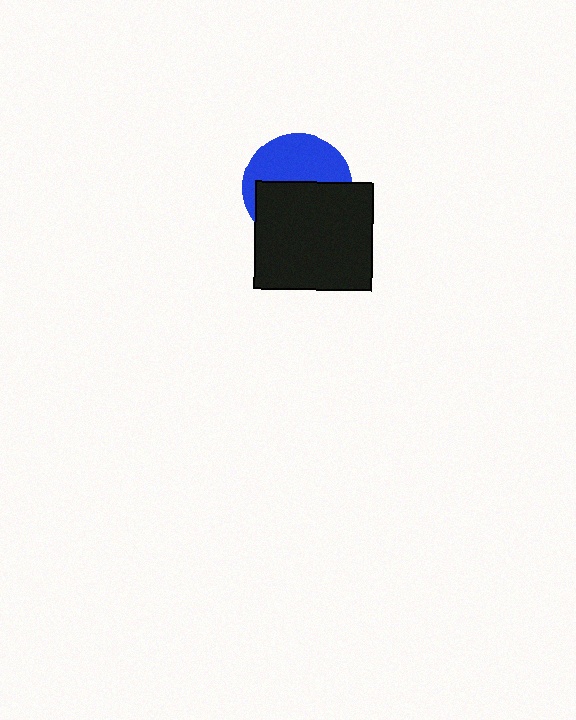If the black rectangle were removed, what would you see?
You would see the complete blue circle.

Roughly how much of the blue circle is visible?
About half of it is visible (roughly 46%).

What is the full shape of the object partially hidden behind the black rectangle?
The partially hidden object is a blue circle.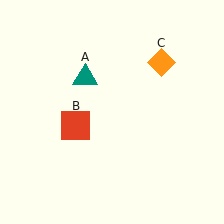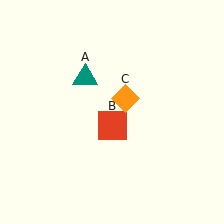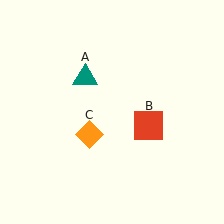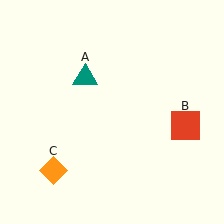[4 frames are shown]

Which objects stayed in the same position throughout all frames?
Teal triangle (object A) remained stationary.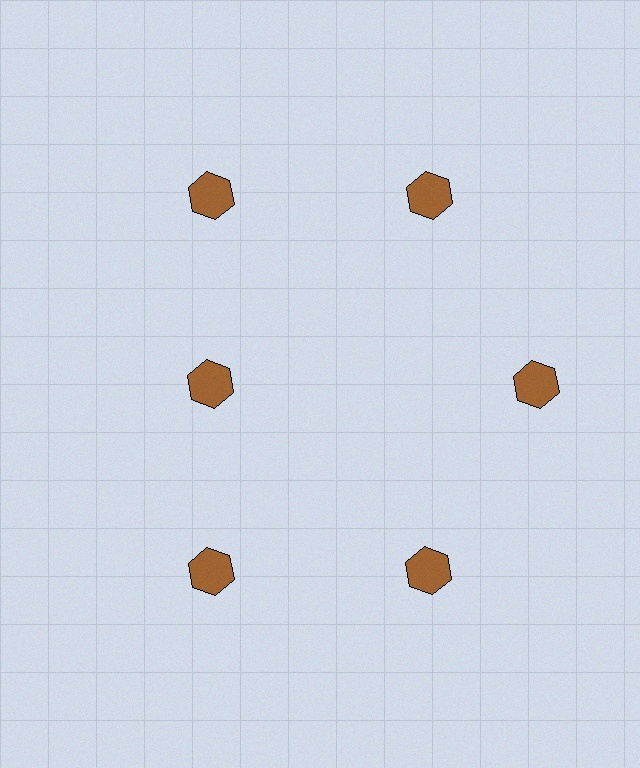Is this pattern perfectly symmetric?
No. The 6 brown hexagons are arranged in a ring, but one element near the 9 o'clock position is pulled inward toward the center, breaking the 6-fold rotational symmetry.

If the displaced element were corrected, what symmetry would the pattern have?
It would have 6-fold rotational symmetry — the pattern would map onto itself every 60 degrees.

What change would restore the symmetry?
The symmetry would be restored by moving it outward, back onto the ring so that all 6 hexagons sit at equal angles and equal distance from the center.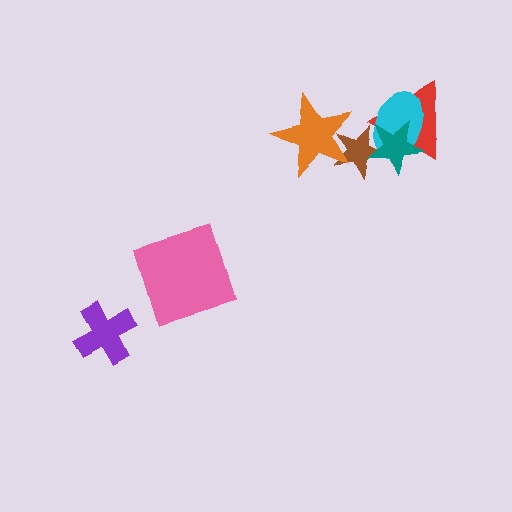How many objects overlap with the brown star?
4 objects overlap with the brown star.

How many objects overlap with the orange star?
1 object overlaps with the orange star.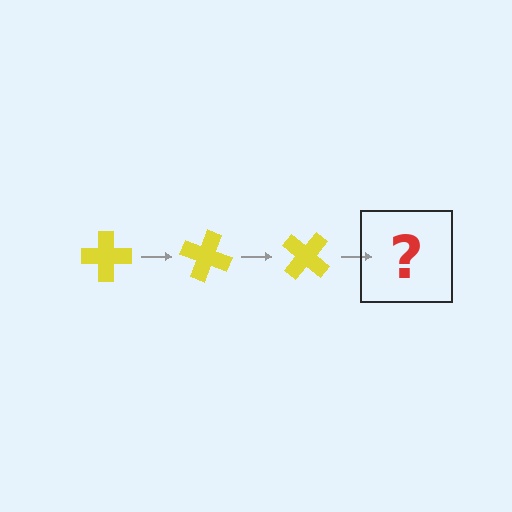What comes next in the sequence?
The next element should be a yellow cross rotated 60 degrees.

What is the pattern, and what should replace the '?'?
The pattern is that the cross rotates 20 degrees each step. The '?' should be a yellow cross rotated 60 degrees.